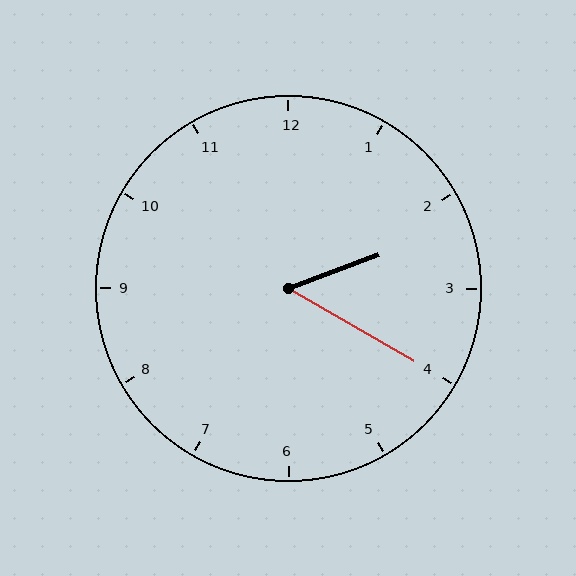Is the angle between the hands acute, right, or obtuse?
It is acute.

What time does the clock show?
2:20.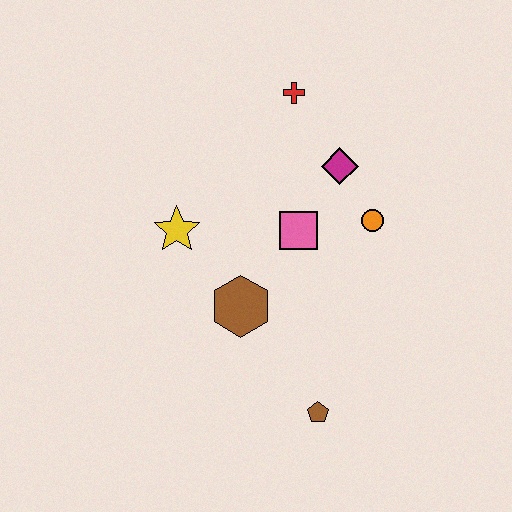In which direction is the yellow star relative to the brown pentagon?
The yellow star is above the brown pentagon.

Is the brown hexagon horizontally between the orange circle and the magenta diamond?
No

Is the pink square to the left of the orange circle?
Yes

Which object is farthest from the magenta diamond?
The brown pentagon is farthest from the magenta diamond.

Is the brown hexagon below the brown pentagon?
No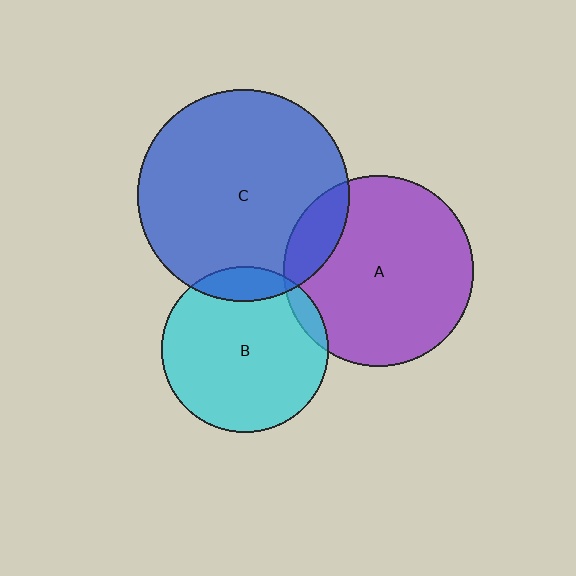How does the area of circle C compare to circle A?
Approximately 1.2 times.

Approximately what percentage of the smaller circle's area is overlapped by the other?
Approximately 10%.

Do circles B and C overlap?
Yes.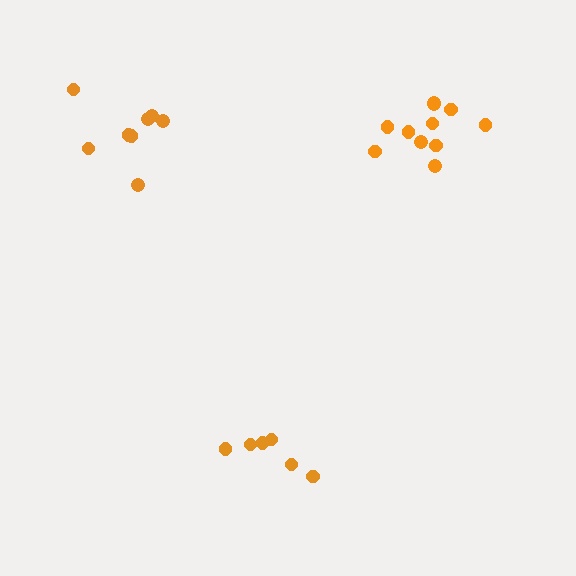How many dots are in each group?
Group 1: 6 dots, Group 2: 11 dots, Group 3: 8 dots (25 total).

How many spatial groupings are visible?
There are 3 spatial groupings.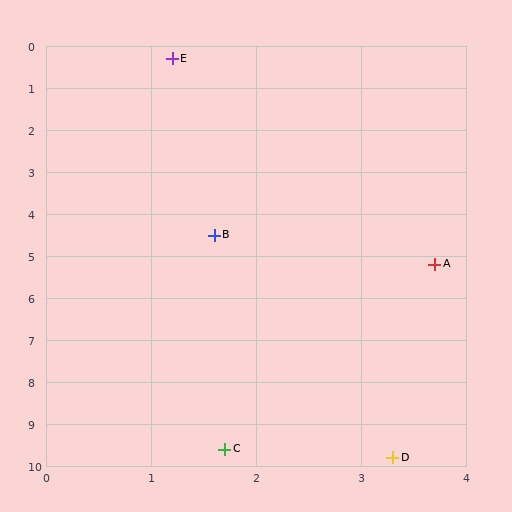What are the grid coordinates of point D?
Point D is at approximately (3.3, 9.8).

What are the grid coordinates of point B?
Point B is at approximately (1.6, 4.5).